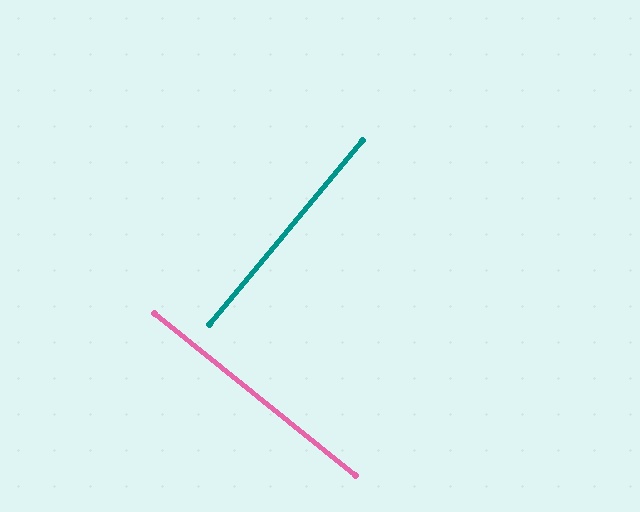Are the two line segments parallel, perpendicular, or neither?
Perpendicular — they meet at approximately 89°.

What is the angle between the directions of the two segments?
Approximately 89 degrees.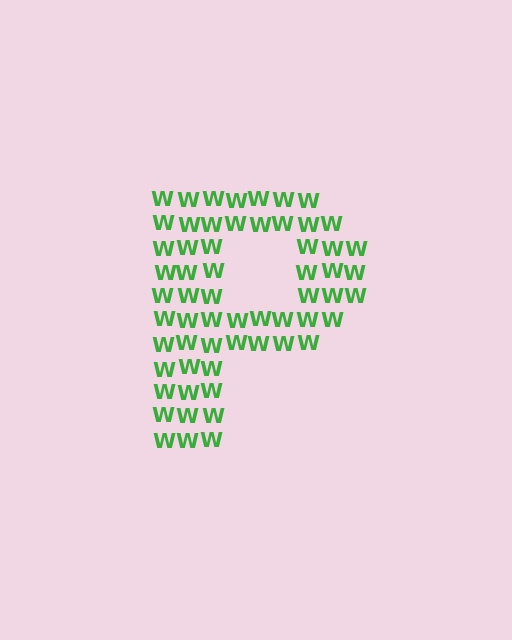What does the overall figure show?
The overall figure shows the letter P.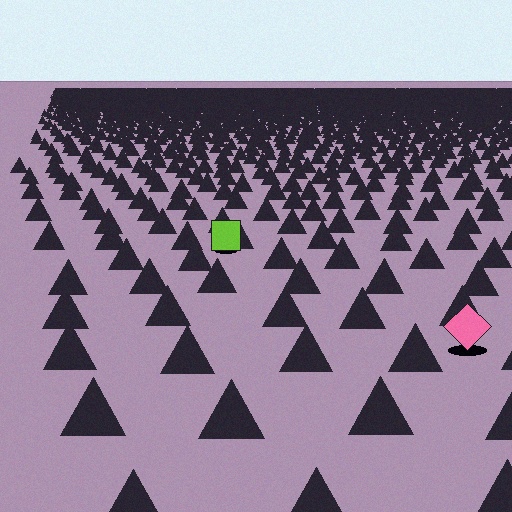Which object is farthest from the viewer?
The lime square is farthest from the viewer. It appears smaller and the ground texture around it is denser.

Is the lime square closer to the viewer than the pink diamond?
No. The pink diamond is closer — you can tell from the texture gradient: the ground texture is coarser near it.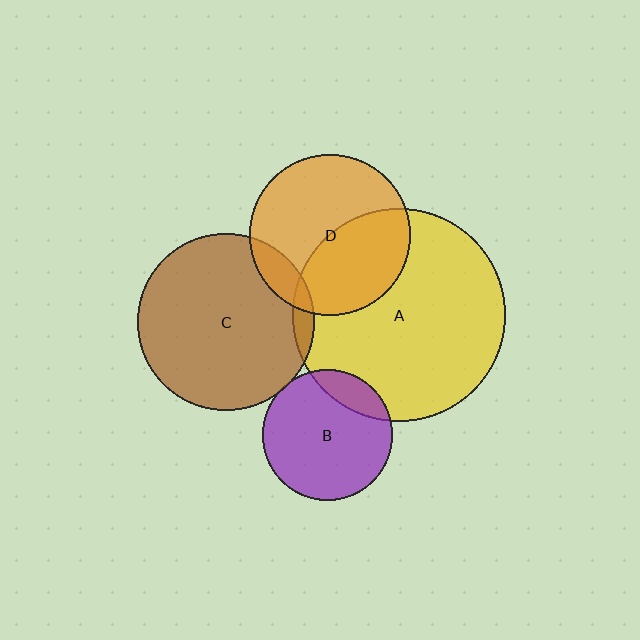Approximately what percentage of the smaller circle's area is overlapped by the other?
Approximately 45%.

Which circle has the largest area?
Circle A (yellow).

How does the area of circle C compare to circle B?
Approximately 1.8 times.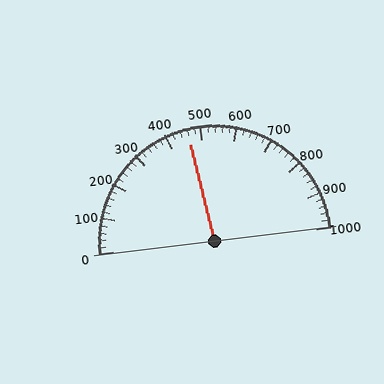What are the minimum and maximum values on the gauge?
The gauge ranges from 0 to 1000.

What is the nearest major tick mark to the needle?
The nearest major tick mark is 500.